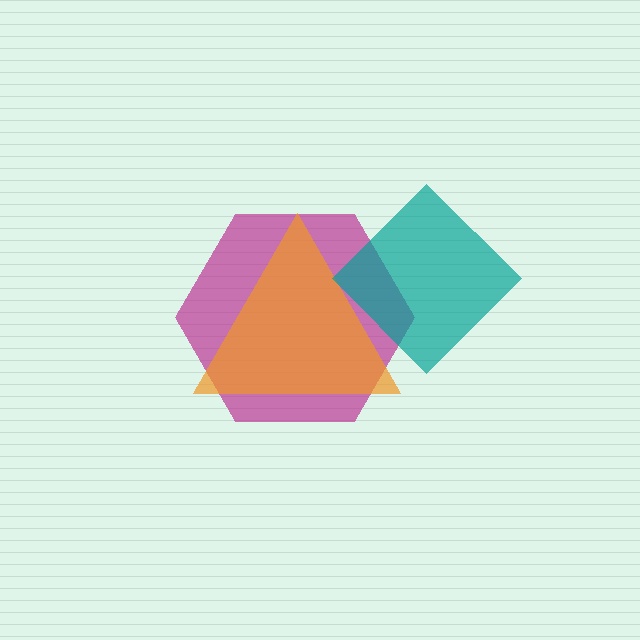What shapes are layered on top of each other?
The layered shapes are: a magenta hexagon, an orange triangle, a teal diamond.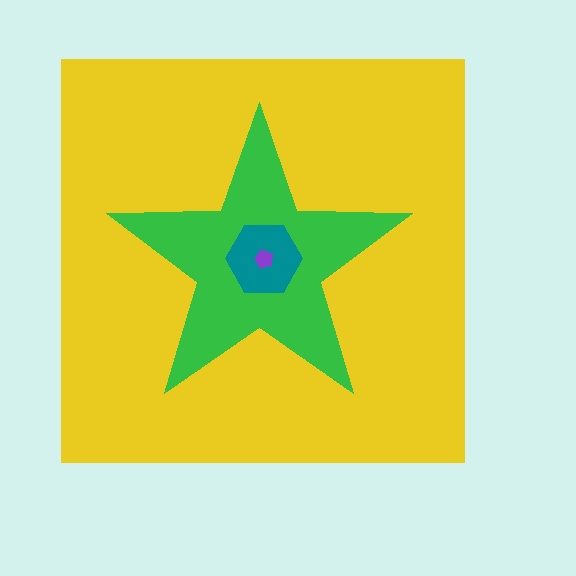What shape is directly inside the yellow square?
The green star.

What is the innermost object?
The purple pentagon.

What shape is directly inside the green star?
The teal hexagon.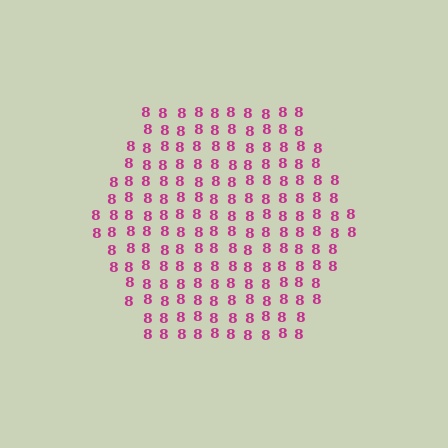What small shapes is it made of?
It is made of small digit 8's.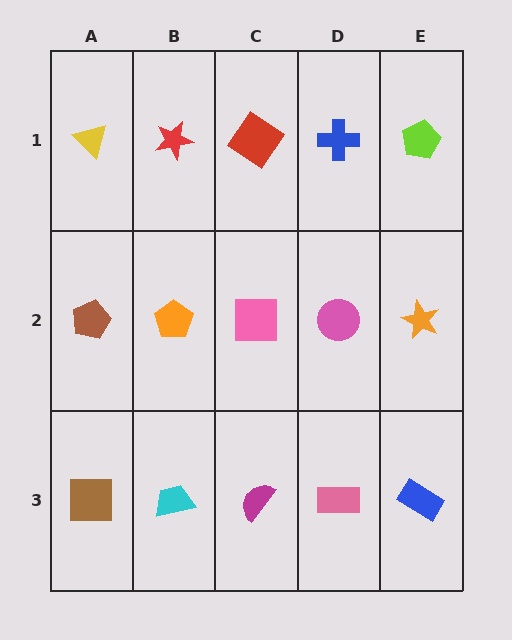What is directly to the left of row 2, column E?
A pink circle.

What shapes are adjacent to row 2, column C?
A red diamond (row 1, column C), a magenta semicircle (row 3, column C), an orange pentagon (row 2, column B), a pink circle (row 2, column D).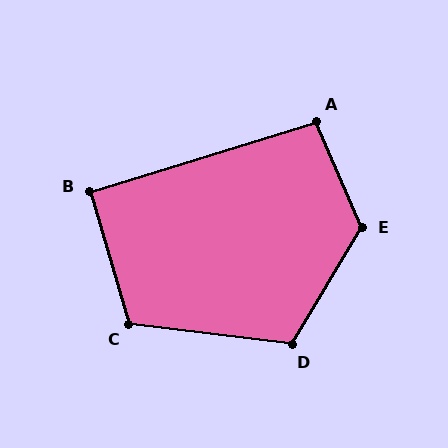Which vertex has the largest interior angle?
E, at approximately 126 degrees.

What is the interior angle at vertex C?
Approximately 113 degrees (obtuse).